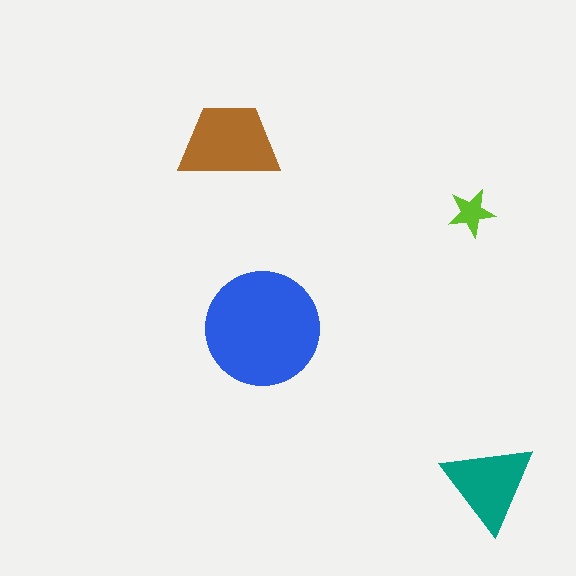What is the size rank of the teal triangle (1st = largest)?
3rd.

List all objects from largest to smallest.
The blue circle, the brown trapezoid, the teal triangle, the lime star.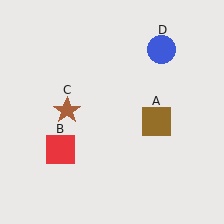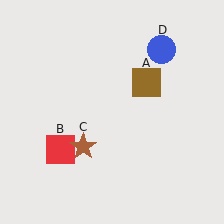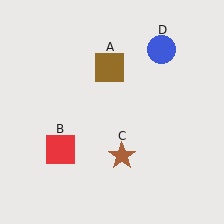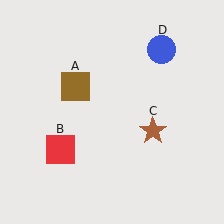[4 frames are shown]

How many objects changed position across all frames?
2 objects changed position: brown square (object A), brown star (object C).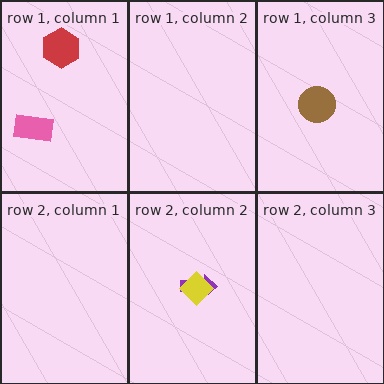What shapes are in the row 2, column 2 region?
The purple arrow, the yellow diamond.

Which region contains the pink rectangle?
The row 1, column 1 region.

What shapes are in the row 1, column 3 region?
The brown circle.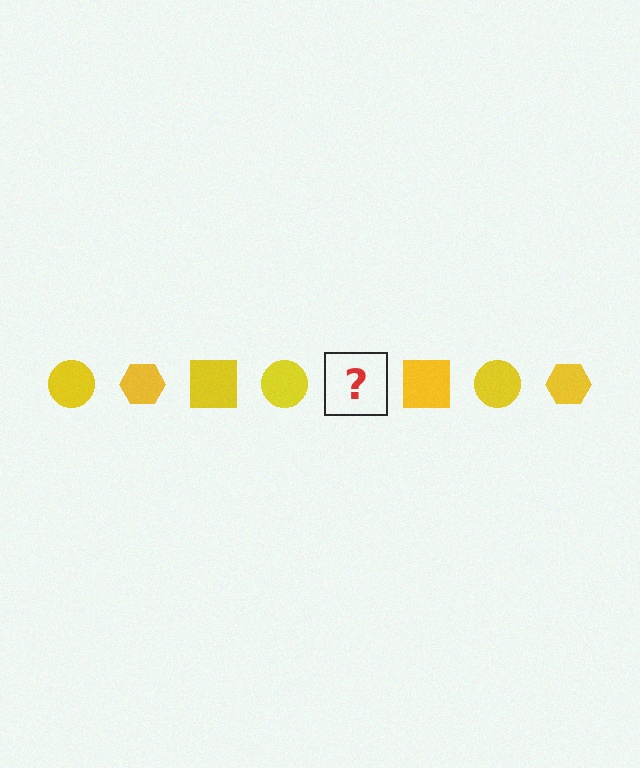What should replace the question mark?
The question mark should be replaced with a yellow hexagon.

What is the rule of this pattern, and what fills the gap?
The rule is that the pattern cycles through circle, hexagon, square shapes in yellow. The gap should be filled with a yellow hexagon.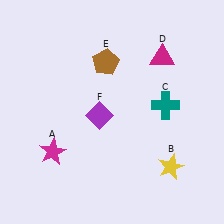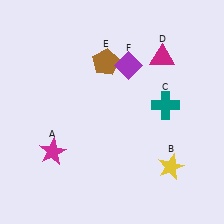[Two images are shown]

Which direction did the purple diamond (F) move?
The purple diamond (F) moved up.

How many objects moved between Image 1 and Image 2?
1 object moved between the two images.